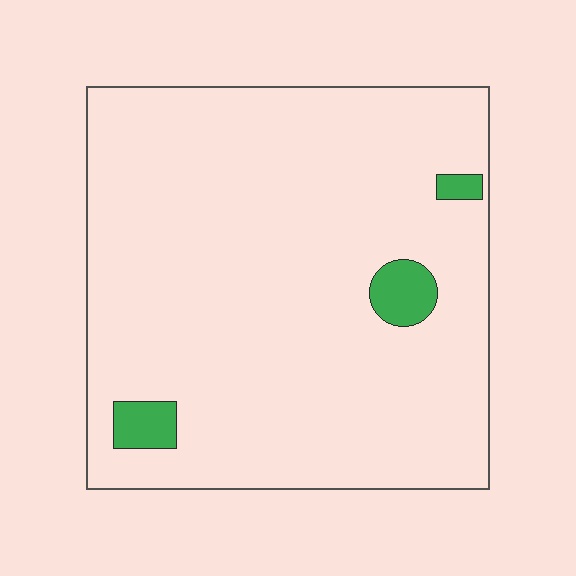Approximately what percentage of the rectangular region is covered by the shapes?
Approximately 5%.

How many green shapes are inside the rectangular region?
3.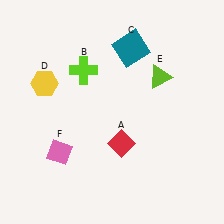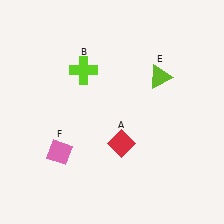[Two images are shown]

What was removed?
The teal square (C), the yellow hexagon (D) were removed in Image 2.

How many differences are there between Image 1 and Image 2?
There are 2 differences between the two images.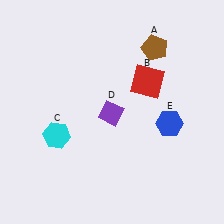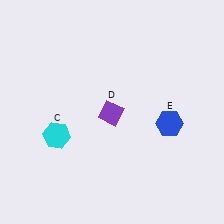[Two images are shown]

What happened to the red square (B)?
The red square (B) was removed in Image 2. It was in the top-right area of Image 1.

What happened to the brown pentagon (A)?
The brown pentagon (A) was removed in Image 2. It was in the top-right area of Image 1.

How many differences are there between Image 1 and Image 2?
There are 2 differences between the two images.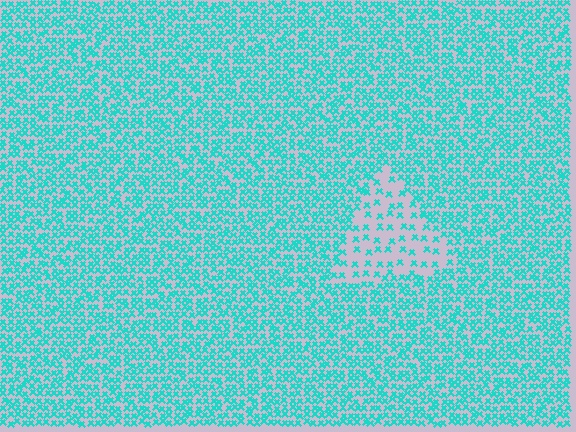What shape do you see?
I see a triangle.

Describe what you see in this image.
The image contains small cyan elements arranged at two different densities. A triangle-shaped region is visible where the elements are less densely packed than the surrounding area.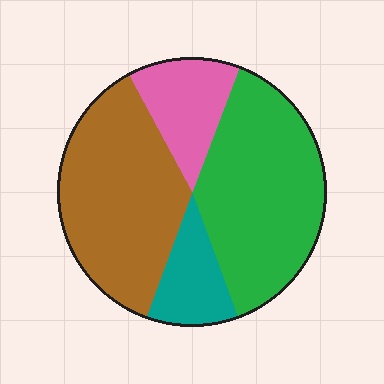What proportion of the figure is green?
Green takes up about three eighths (3/8) of the figure.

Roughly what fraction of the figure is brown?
Brown covers 37% of the figure.